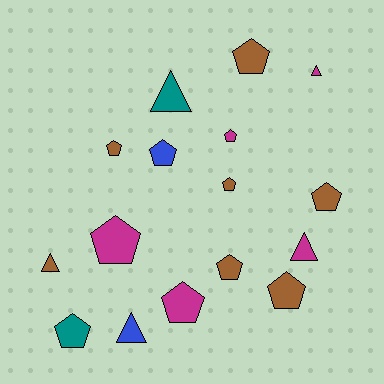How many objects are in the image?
There are 16 objects.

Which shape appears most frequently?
Pentagon, with 11 objects.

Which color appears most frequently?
Brown, with 7 objects.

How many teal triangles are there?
There is 1 teal triangle.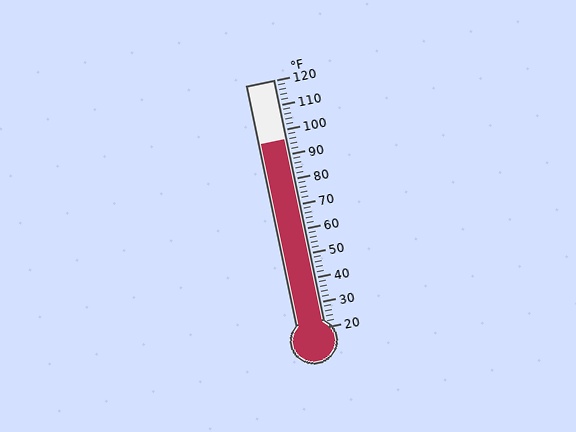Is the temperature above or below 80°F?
The temperature is above 80°F.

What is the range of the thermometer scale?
The thermometer scale ranges from 20°F to 120°F.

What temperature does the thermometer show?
The thermometer shows approximately 96°F.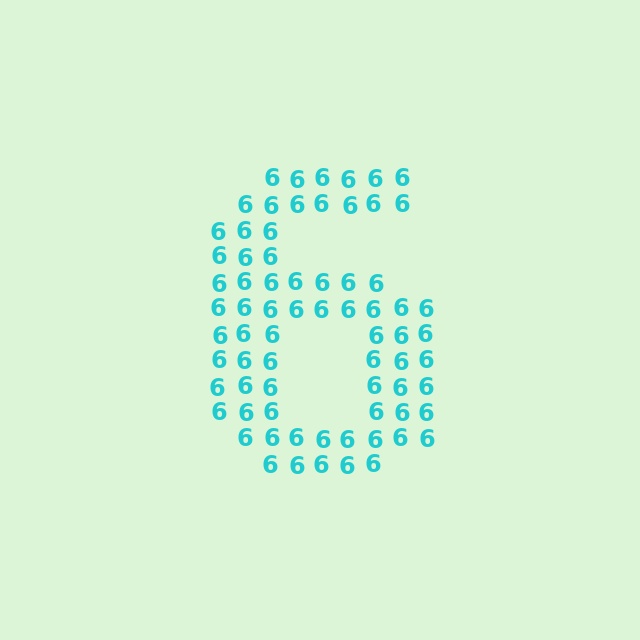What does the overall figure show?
The overall figure shows the digit 6.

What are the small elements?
The small elements are digit 6's.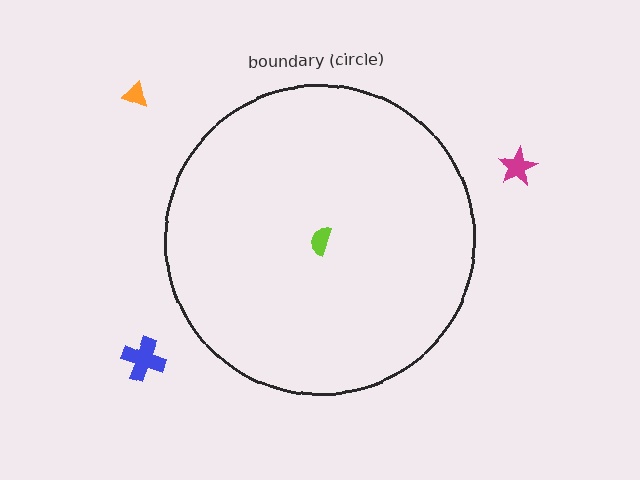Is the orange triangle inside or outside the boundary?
Outside.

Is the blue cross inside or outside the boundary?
Outside.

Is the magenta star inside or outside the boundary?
Outside.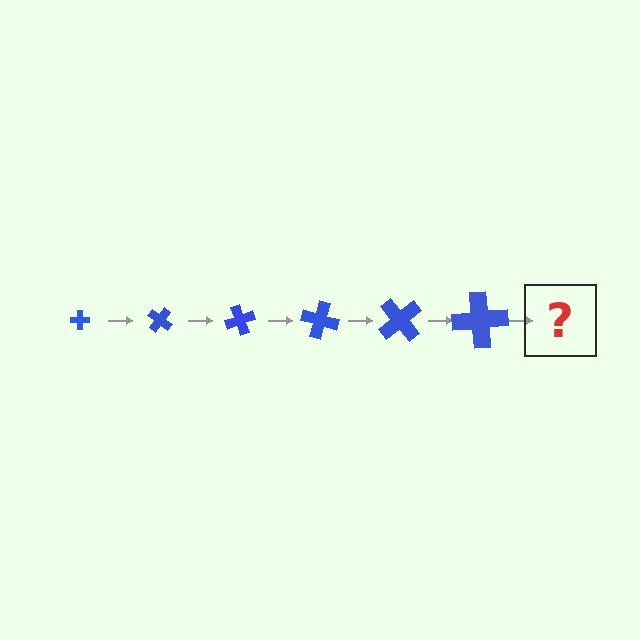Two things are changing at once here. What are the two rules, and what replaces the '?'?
The two rules are that the cross grows larger each step and it rotates 35 degrees each step. The '?' should be a cross, larger than the previous one and rotated 210 degrees from the start.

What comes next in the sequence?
The next element should be a cross, larger than the previous one and rotated 210 degrees from the start.